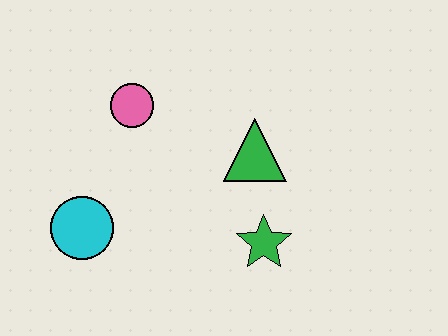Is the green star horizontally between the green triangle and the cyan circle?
No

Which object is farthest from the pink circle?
The green star is farthest from the pink circle.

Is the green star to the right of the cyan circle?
Yes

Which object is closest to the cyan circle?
The pink circle is closest to the cyan circle.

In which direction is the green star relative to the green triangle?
The green star is below the green triangle.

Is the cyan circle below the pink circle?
Yes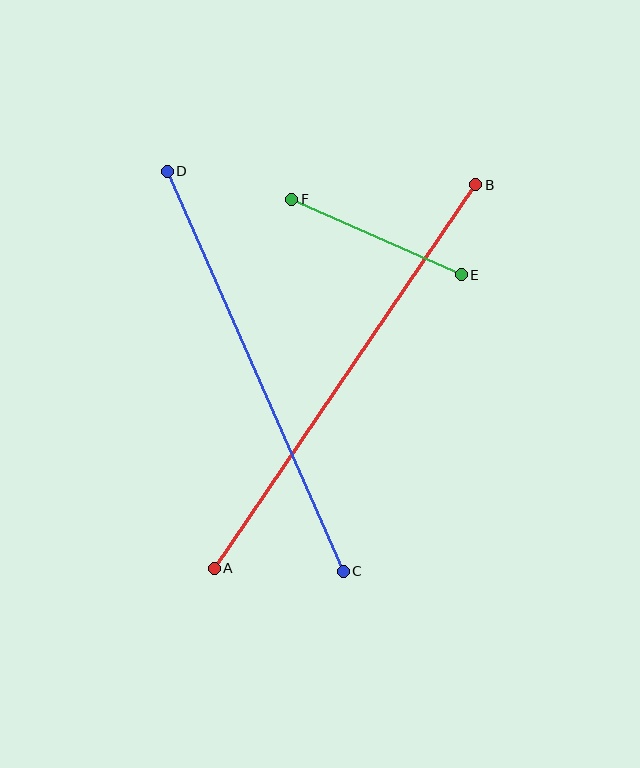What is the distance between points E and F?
The distance is approximately 186 pixels.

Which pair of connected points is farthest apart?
Points A and B are farthest apart.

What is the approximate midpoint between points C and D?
The midpoint is at approximately (255, 371) pixels.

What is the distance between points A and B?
The distance is approximately 464 pixels.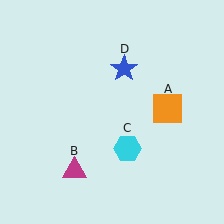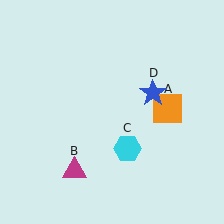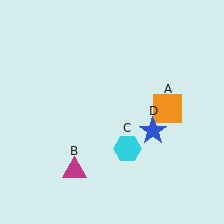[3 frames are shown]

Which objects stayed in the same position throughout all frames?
Orange square (object A) and magenta triangle (object B) and cyan hexagon (object C) remained stationary.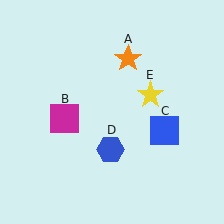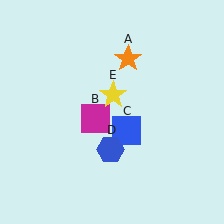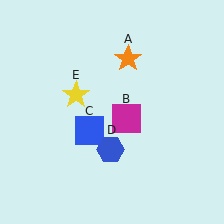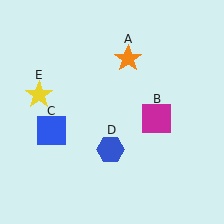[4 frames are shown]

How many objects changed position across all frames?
3 objects changed position: magenta square (object B), blue square (object C), yellow star (object E).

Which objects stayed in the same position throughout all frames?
Orange star (object A) and blue hexagon (object D) remained stationary.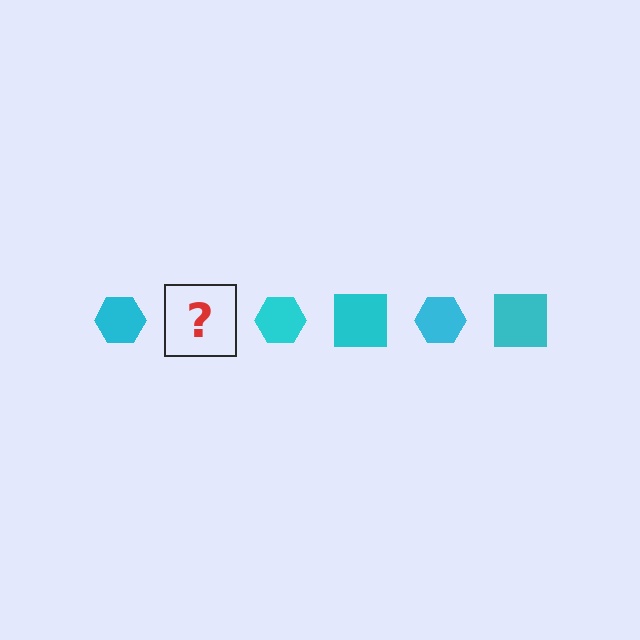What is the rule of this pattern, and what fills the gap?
The rule is that the pattern cycles through hexagon, square shapes in cyan. The gap should be filled with a cyan square.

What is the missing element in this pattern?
The missing element is a cyan square.